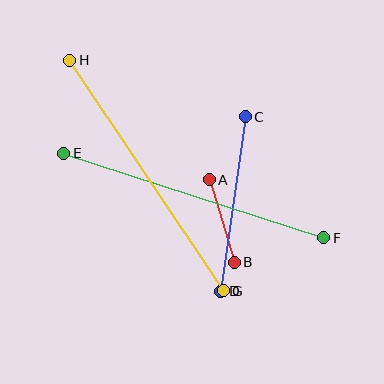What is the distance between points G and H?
The distance is approximately 277 pixels.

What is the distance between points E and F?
The distance is approximately 274 pixels.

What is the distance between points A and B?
The distance is approximately 86 pixels.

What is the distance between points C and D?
The distance is approximately 176 pixels.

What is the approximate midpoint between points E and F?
The midpoint is at approximately (194, 195) pixels.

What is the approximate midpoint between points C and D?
The midpoint is at approximately (233, 204) pixels.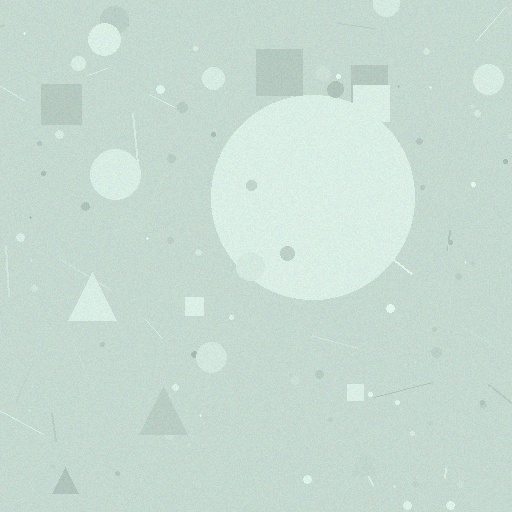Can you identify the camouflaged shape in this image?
The camouflaged shape is a circle.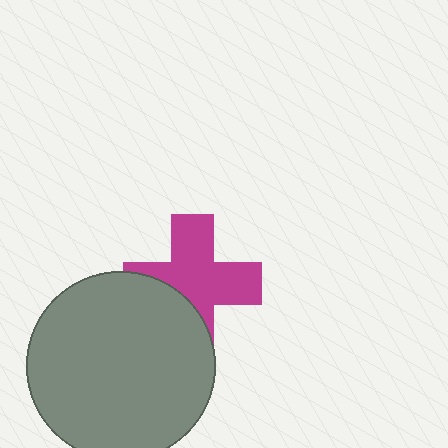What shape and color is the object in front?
The object in front is a gray circle.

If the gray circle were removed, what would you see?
You would see the complete magenta cross.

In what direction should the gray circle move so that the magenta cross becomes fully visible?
The gray circle should move toward the lower-left. That is the shortest direction to clear the overlap and leave the magenta cross fully visible.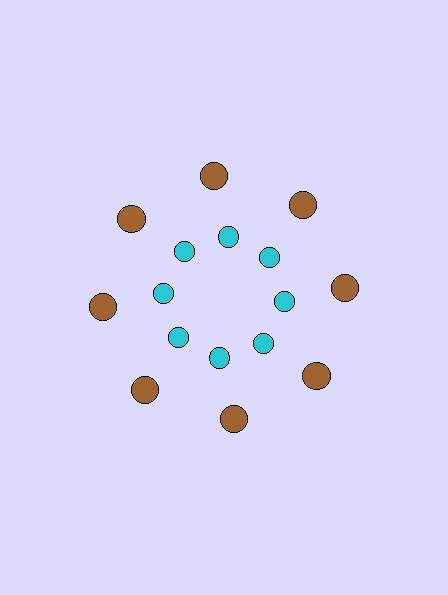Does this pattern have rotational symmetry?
Yes, this pattern has 8-fold rotational symmetry. It looks the same after rotating 45 degrees around the center.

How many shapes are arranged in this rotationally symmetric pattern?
There are 16 shapes, arranged in 8 groups of 2.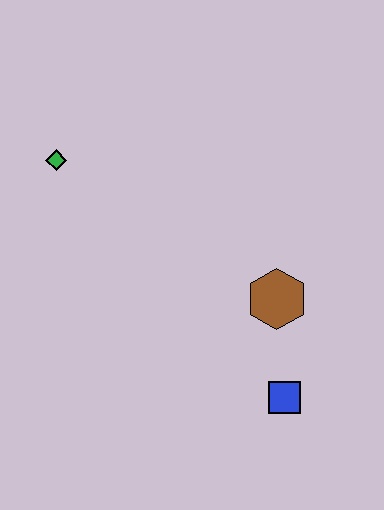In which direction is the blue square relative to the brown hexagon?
The blue square is below the brown hexagon.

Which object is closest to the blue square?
The brown hexagon is closest to the blue square.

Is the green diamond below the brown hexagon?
No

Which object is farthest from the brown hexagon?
The green diamond is farthest from the brown hexagon.